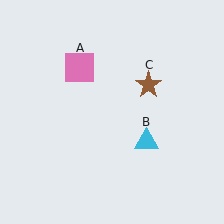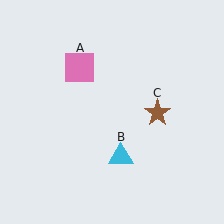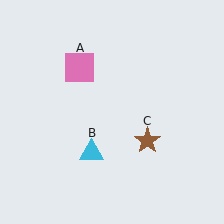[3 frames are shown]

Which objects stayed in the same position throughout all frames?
Pink square (object A) remained stationary.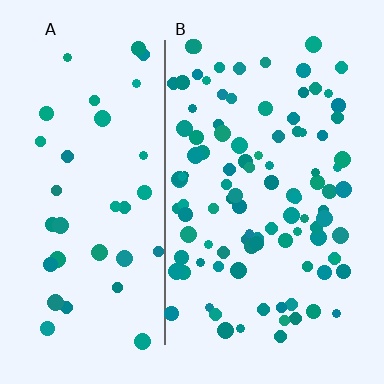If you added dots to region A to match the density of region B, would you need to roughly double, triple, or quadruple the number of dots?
Approximately triple.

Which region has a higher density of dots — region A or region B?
B (the right).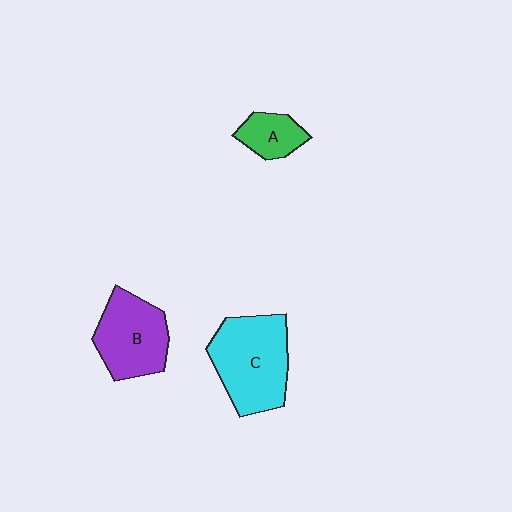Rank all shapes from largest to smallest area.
From largest to smallest: C (cyan), B (purple), A (green).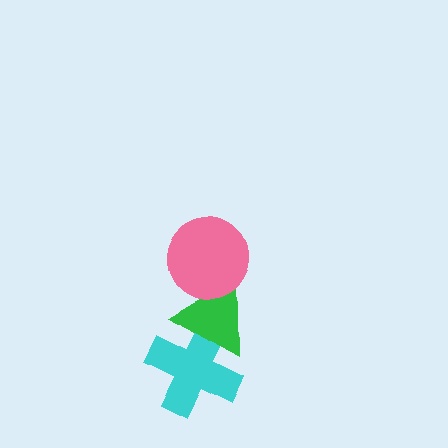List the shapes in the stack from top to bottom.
From top to bottom: the pink circle, the green triangle, the cyan cross.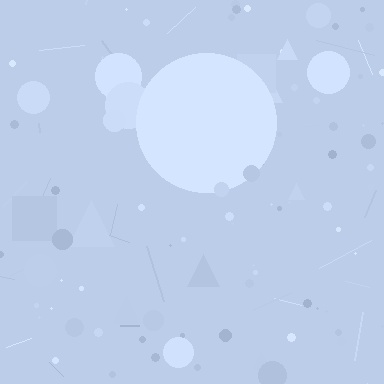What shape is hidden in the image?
A circle is hidden in the image.